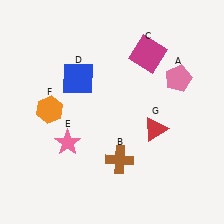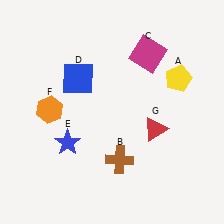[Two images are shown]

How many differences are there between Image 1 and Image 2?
There are 2 differences between the two images.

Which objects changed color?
A changed from pink to yellow. E changed from pink to blue.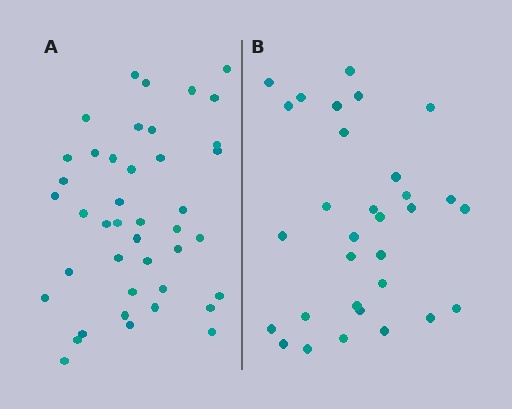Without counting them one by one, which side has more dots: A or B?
Region A (the left region) has more dots.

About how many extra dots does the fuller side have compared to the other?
Region A has roughly 12 or so more dots than region B.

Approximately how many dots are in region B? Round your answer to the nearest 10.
About 30 dots. (The exact count is 31, which rounds to 30.)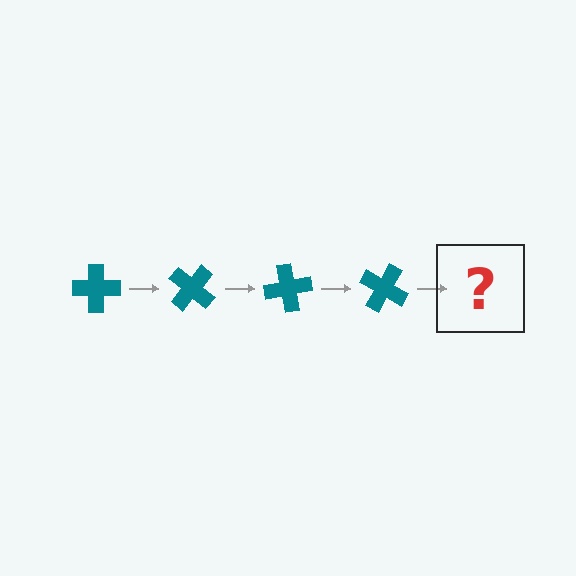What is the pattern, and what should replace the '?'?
The pattern is that the cross rotates 40 degrees each step. The '?' should be a teal cross rotated 160 degrees.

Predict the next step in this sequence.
The next step is a teal cross rotated 160 degrees.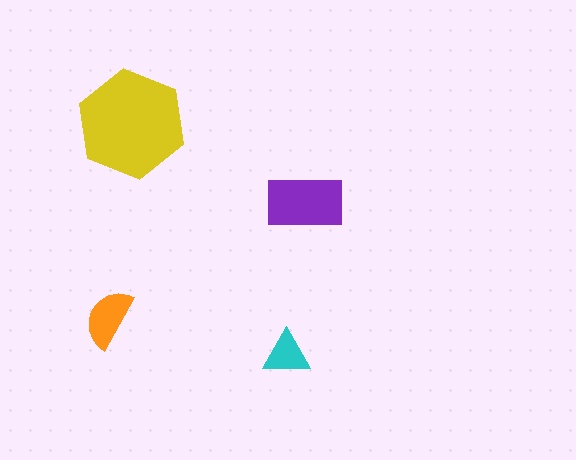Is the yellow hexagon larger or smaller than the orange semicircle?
Larger.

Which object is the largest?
The yellow hexagon.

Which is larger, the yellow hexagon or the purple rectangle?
The yellow hexagon.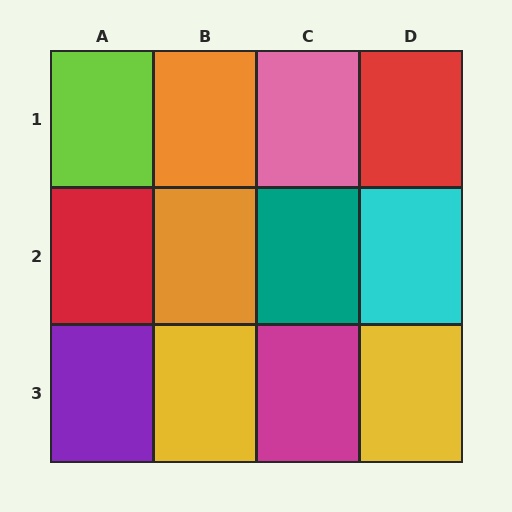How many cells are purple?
1 cell is purple.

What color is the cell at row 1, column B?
Orange.